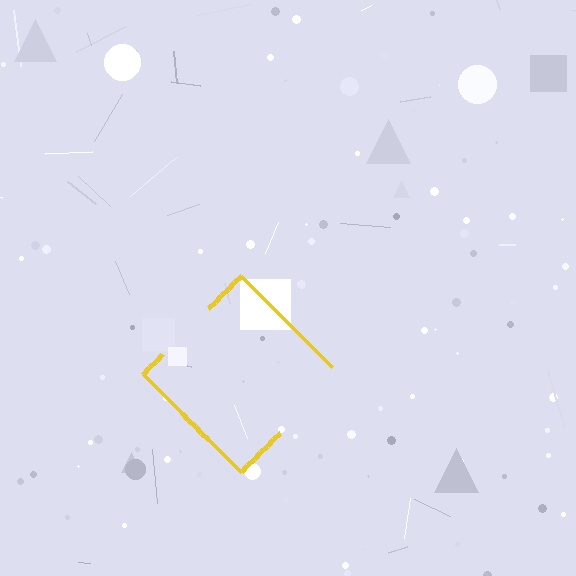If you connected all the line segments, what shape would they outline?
They would outline a diamond.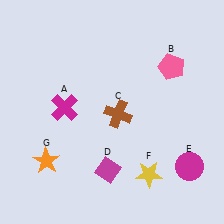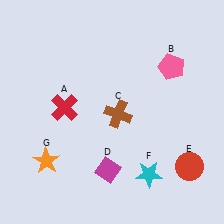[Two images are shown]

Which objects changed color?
A changed from magenta to red. E changed from magenta to red. F changed from yellow to cyan.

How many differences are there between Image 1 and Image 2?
There are 3 differences between the two images.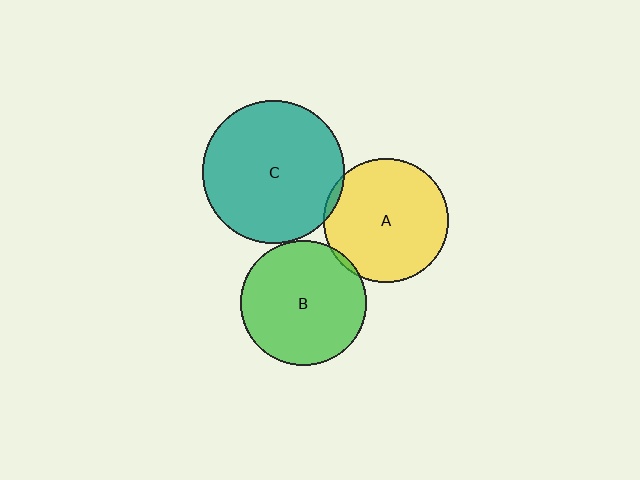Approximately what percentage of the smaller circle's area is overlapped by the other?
Approximately 5%.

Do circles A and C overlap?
Yes.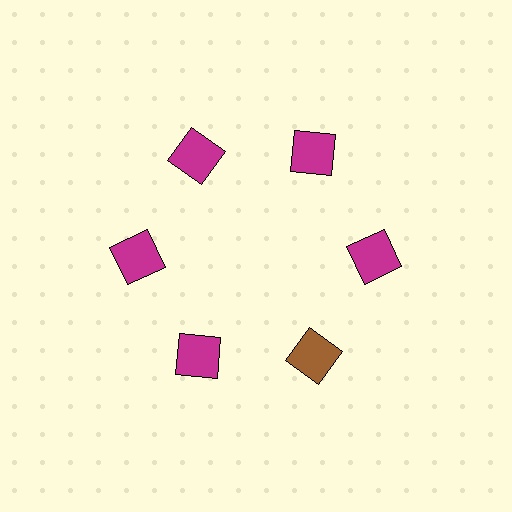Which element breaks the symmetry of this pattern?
The brown square at roughly the 5 o'clock position breaks the symmetry. All other shapes are magenta squares.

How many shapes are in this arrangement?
There are 6 shapes arranged in a ring pattern.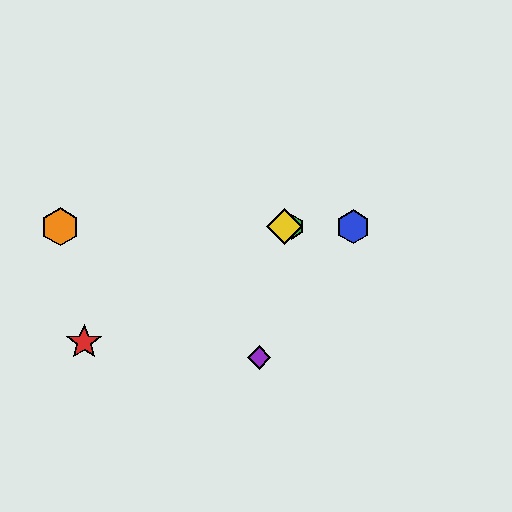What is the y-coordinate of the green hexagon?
The green hexagon is at y≈227.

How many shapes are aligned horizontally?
4 shapes (the blue hexagon, the green hexagon, the yellow diamond, the orange hexagon) are aligned horizontally.